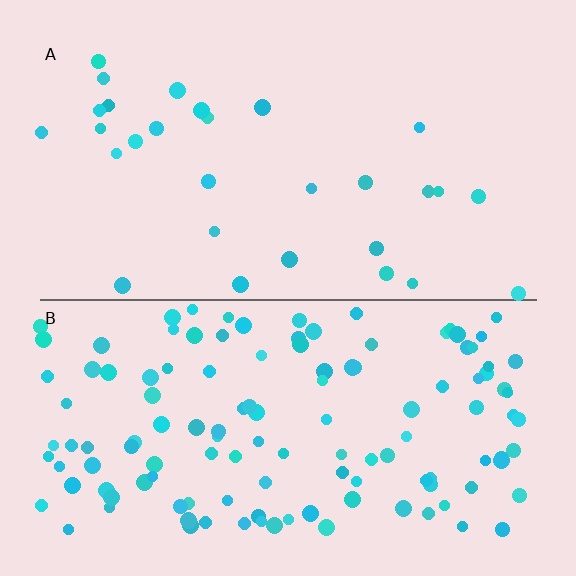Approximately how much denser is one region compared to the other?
Approximately 4.4× — region B over region A.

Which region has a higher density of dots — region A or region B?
B (the bottom).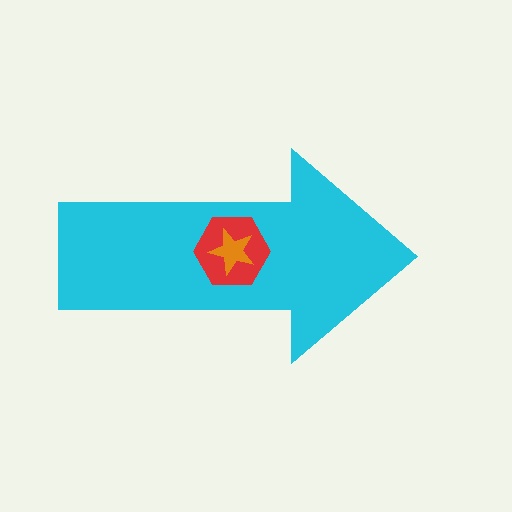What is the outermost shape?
The cyan arrow.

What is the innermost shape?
The orange star.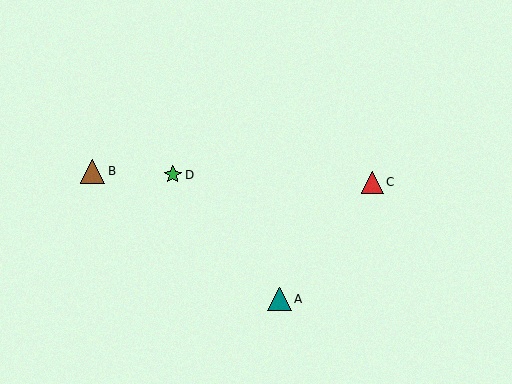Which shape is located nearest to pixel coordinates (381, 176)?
The red triangle (labeled C) at (372, 182) is nearest to that location.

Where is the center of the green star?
The center of the green star is at (173, 175).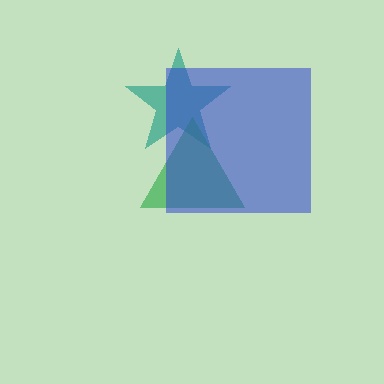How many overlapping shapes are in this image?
There are 3 overlapping shapes in the image.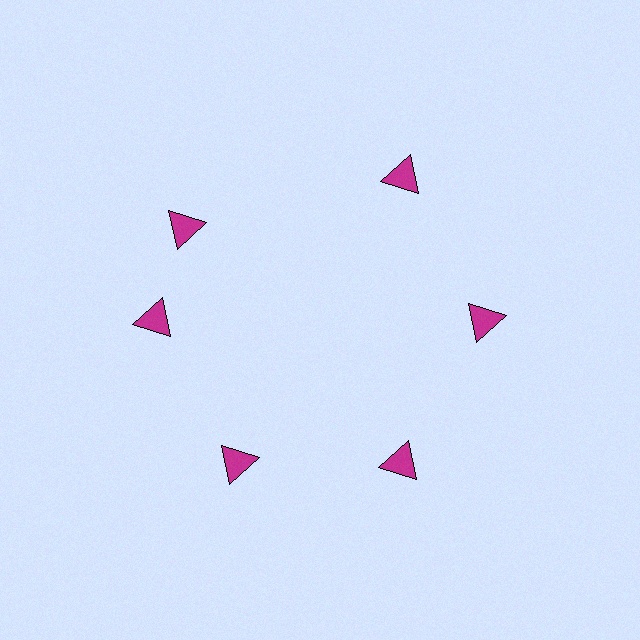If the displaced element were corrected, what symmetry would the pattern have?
It would have 6-fold rotational symmetry — the pattern would map onto itself every 60 degrees.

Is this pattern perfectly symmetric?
No. The 6 magenta triangles are arranged in a ring, but one element near the 11 o'clock position is rotated out of alignment along the ring, breaking the 6-fold rotational symmetry.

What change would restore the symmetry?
The symmetry would be restored by rotating it back into even spacing with its neighbors so that all 6 triangles sit at equal angles and equal distance from the center.